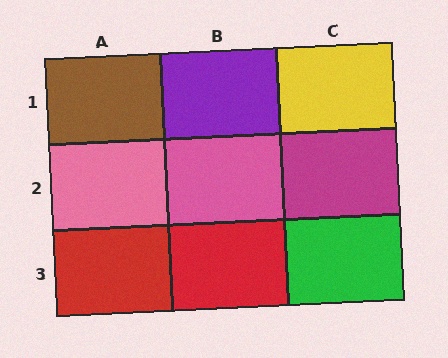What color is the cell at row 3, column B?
Red.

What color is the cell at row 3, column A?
Red.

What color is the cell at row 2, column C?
Magenta.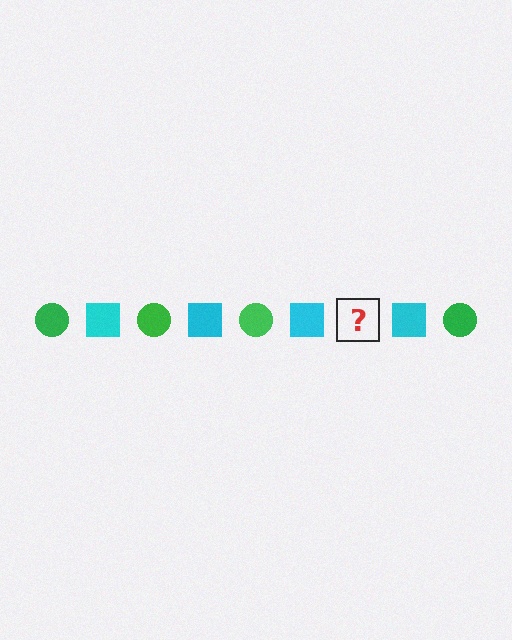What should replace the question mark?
The question mark should be replaced with a green circle.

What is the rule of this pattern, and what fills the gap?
The rule is that the pattern alternates between green circle and cyan square. The gap should be filled with a green circle.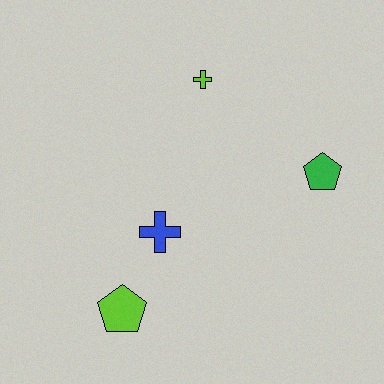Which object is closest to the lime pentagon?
The blue cross is closest to the lime pentagon.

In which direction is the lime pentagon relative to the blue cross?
The lime pentagon is below the blue cross.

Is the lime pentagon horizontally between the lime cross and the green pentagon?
No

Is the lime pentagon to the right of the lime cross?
No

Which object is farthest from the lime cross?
The lime pentagon is farthest from the lime cross.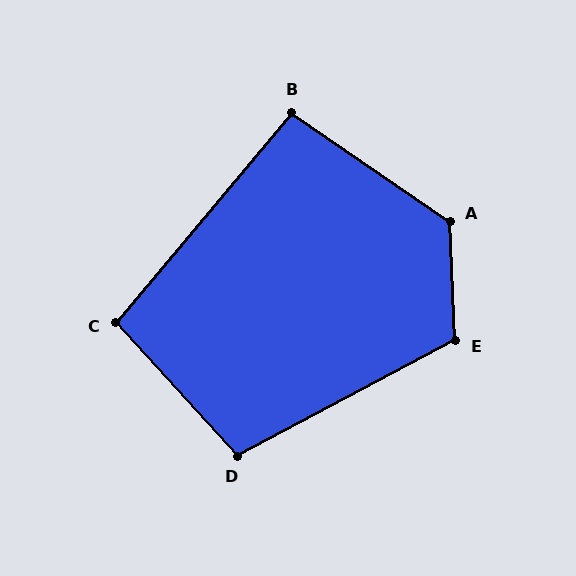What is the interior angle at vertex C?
Approximately 98 degrees (obtuse).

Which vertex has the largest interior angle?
A, at approximately 127 degrees.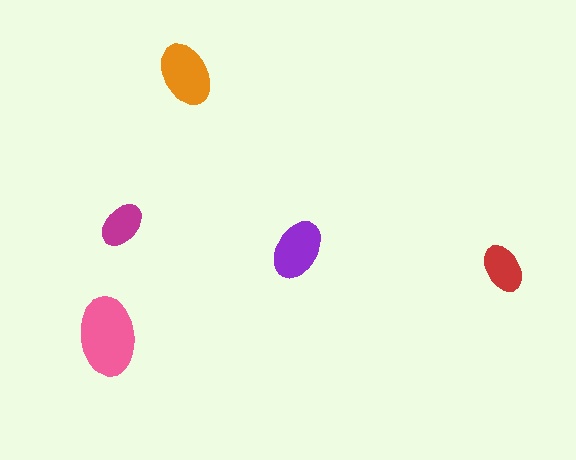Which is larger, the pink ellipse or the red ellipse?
The pink one.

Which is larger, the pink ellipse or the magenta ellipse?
The pink one.